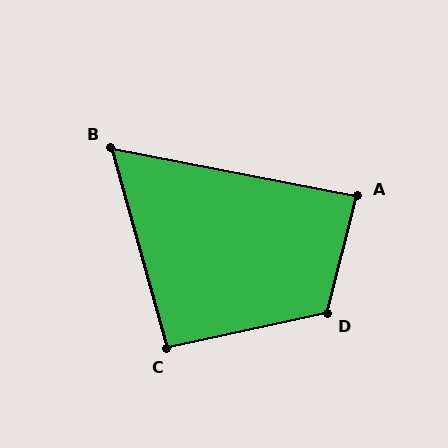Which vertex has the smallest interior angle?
B, at approximately 63 degrees.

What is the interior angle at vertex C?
Approximately 93 degrees (approximately right).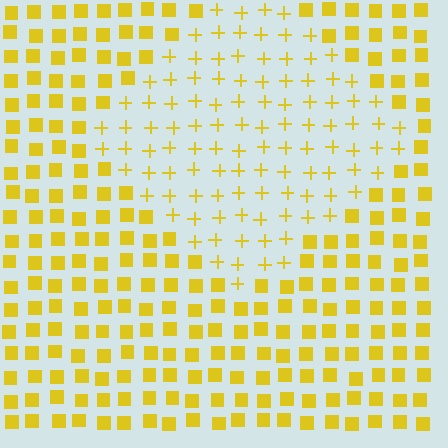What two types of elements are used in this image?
The image uses plus signs inside the diamond region and squares outside it.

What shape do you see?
I see a diamond.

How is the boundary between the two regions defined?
The boundary is defined by a change in element shape: plus signs inside vs. squares outside. All elements share the same color and spacing.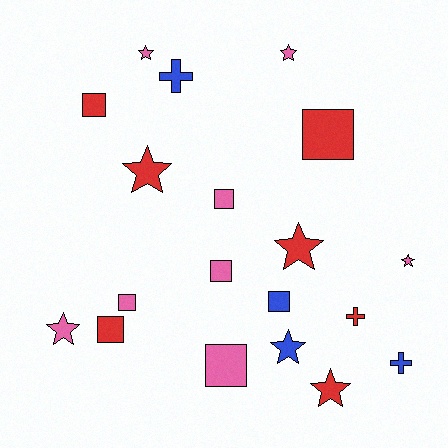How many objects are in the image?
There are 19 objects.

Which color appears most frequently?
Pink, with 8 objects.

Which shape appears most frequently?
Star, with 8 objects.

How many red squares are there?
There are 3 red squares.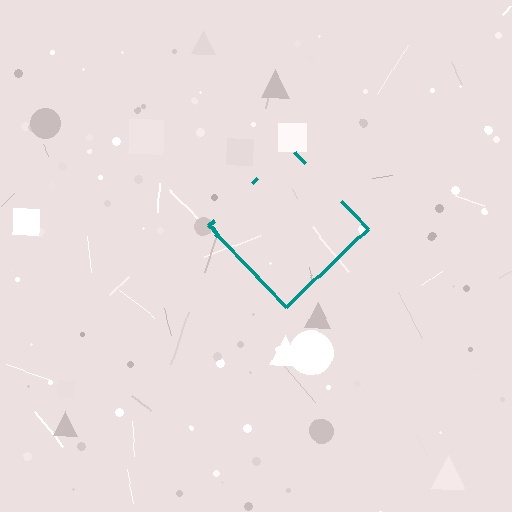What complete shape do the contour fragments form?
The contour fragments form a diamond.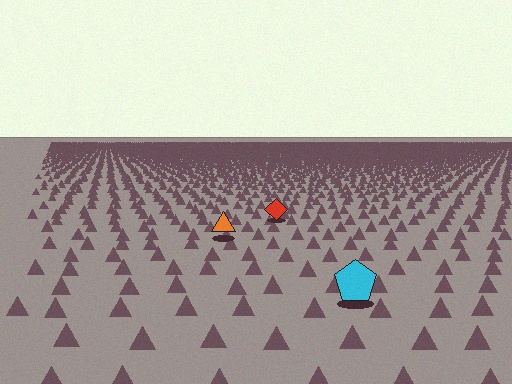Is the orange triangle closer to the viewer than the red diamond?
Yes. The orange triangle is closer — you can tell from the texture gradient: the ground texture is coarser near it.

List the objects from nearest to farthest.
From nearest to farthest: the cyan pentagon, the orange triangle, the red diamond.